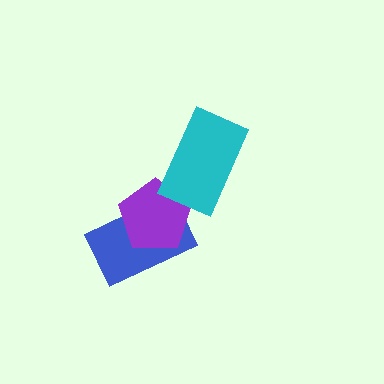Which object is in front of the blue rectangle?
The purple pentagon is in front of the blue rectangle.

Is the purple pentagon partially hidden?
Yes, it is partially covered by another shape.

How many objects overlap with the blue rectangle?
1 object overlaps with the blue rectangle.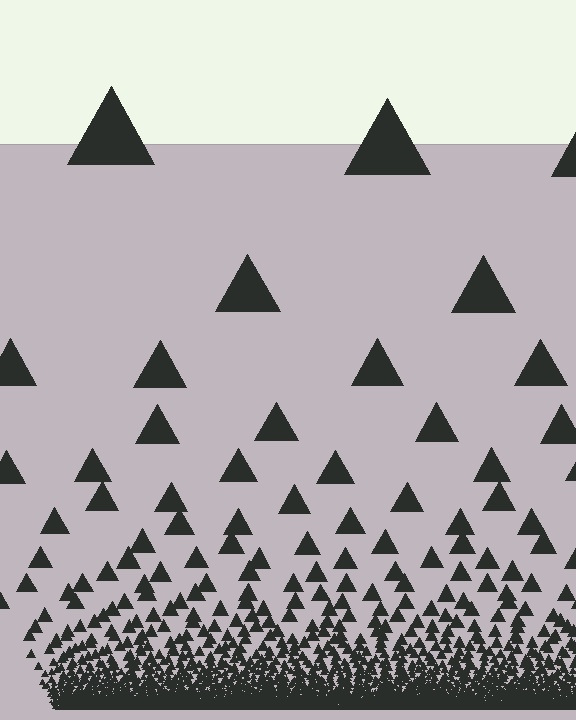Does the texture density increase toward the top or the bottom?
Density increases toward the bottom.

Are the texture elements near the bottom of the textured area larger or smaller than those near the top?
Smaller. The gradient is inverted — elements near the bottom are smaller and denser.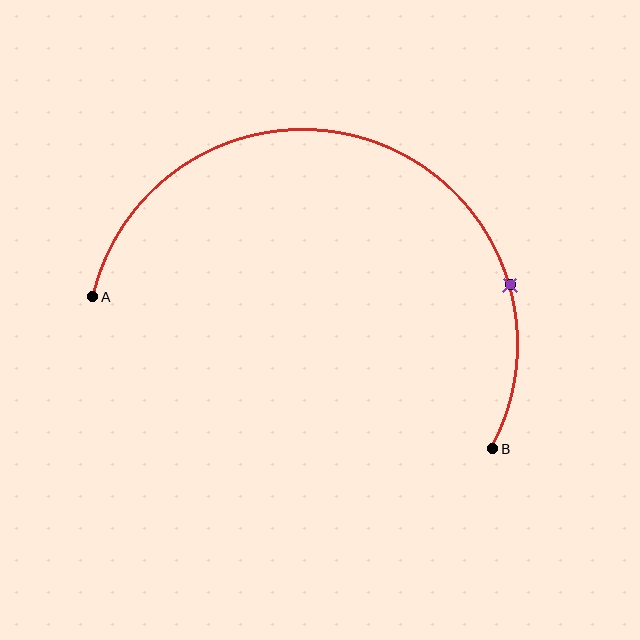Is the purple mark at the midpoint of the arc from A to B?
No. The purple mark lies on the arc but is closer to endpoint B. The arc midpoint would be at the point on the curve equidistant along the arc from both A and B.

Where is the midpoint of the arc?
The arc midpoint is the point on the curve farthest from the straight line joining A and B. It sits above that line.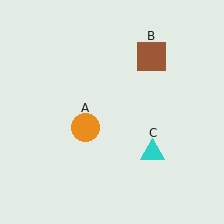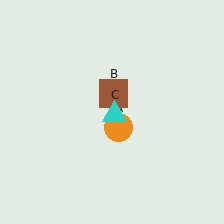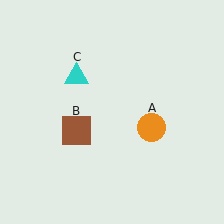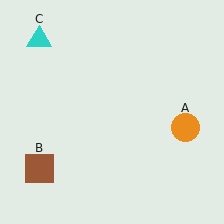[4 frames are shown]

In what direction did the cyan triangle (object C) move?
The cyan triangle (object C) moved up and to the left.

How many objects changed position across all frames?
3 objects changed position: orange circle (object A), brown square (object B), cyan triangle (object C).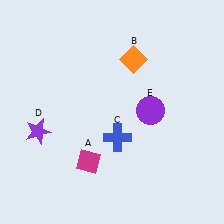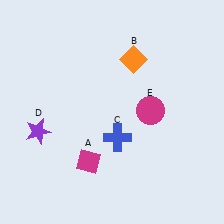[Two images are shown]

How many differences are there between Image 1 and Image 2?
There is 1 difference between the two images.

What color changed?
The circle (E) changed from purple in Image 1 to magenta in Image 2.